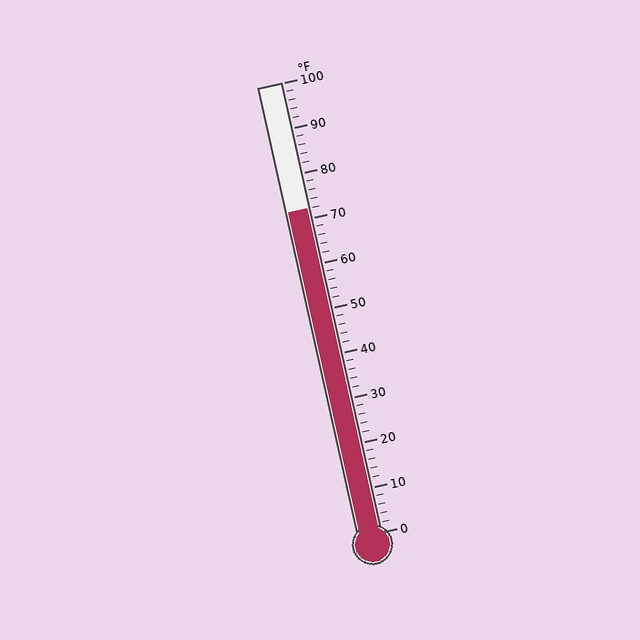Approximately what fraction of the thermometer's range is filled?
The thermometer is filled to approximately 70% of its range.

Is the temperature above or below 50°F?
The temperature is above 50°F.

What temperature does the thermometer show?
The thermometer shows approximately 72°F.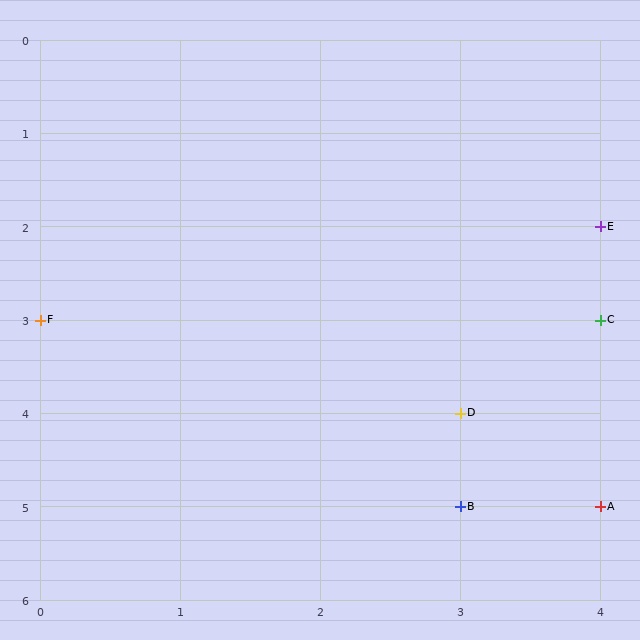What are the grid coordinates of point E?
Point E is at grid coordinates (4, 2).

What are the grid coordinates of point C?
Point C is at grid coordinates (4, 3).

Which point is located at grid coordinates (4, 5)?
Point A is at (4, 5).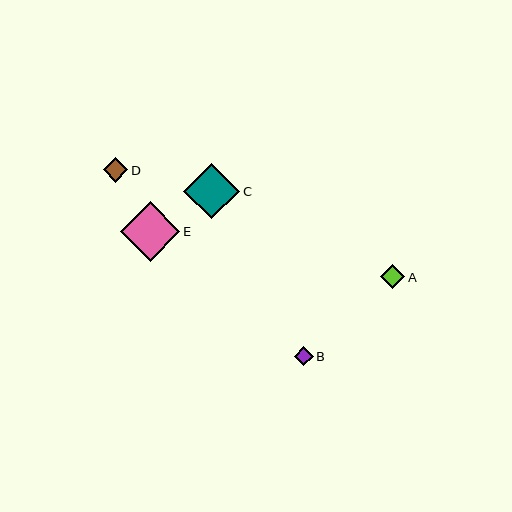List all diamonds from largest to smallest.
From largest to smallest: E, C, D, A, B.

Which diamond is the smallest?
Diamond B is the smallest with a size of approximately 19 pixels.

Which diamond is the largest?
Diamond E is the largest with a size of approximately 60 pixels.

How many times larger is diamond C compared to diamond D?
Diamond C is approximately 2.2 times the size of diamond D.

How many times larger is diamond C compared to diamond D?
Diamond C is approximately 2.2 times the size of diamond D.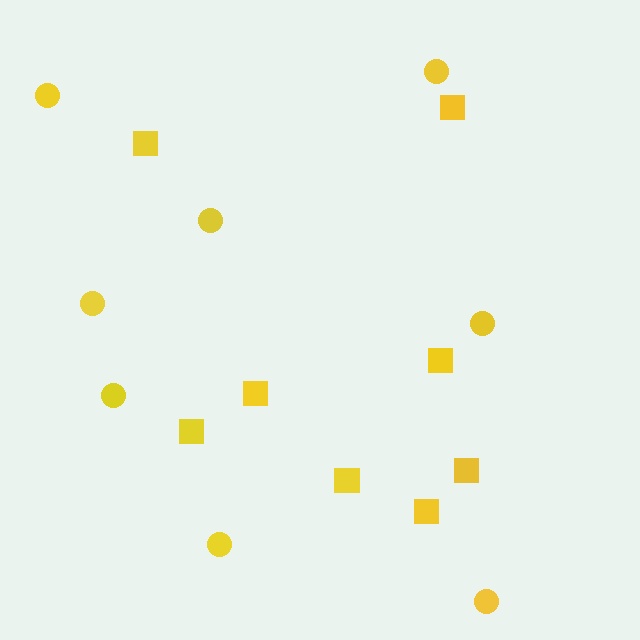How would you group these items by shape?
There are 2 groups: one group of circles (8) and one group of squares (8).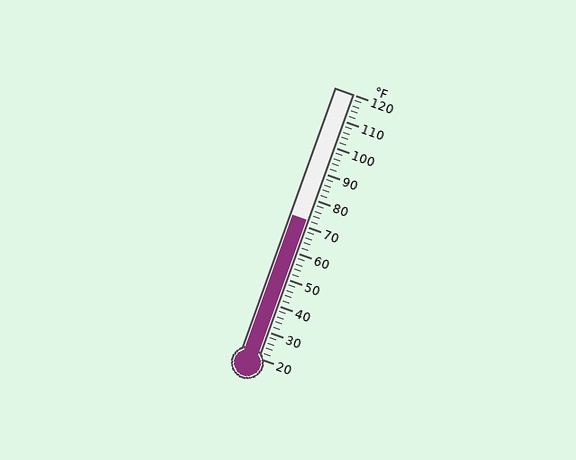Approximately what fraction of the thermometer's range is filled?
The thermometer is filled to approximately 50% of its range.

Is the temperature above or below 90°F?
The temperature is below 90°F.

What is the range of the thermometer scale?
The thermometer scale ranges from 20°F to 120°F.